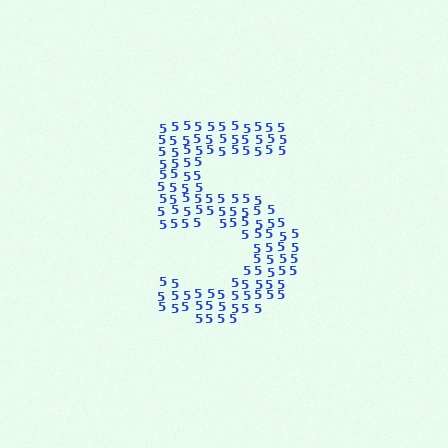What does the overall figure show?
The overall figure shows the digit 5.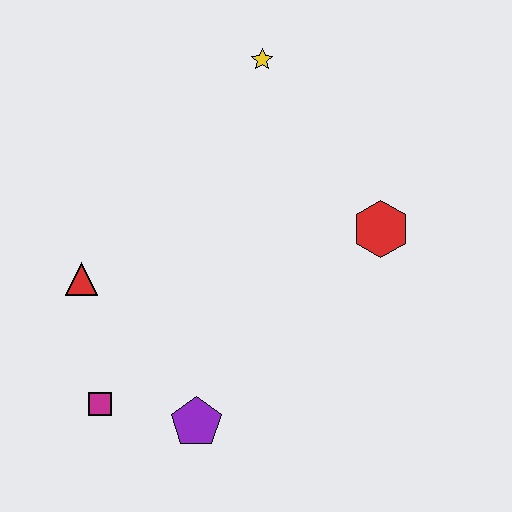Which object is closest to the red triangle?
The magenta square is closest to the red triangle.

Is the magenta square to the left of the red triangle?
No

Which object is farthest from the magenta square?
The yellow star is farthest from the magenta square.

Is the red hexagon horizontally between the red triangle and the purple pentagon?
No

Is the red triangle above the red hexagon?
No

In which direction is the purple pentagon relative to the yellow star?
The purple pentagon is below the yellow star.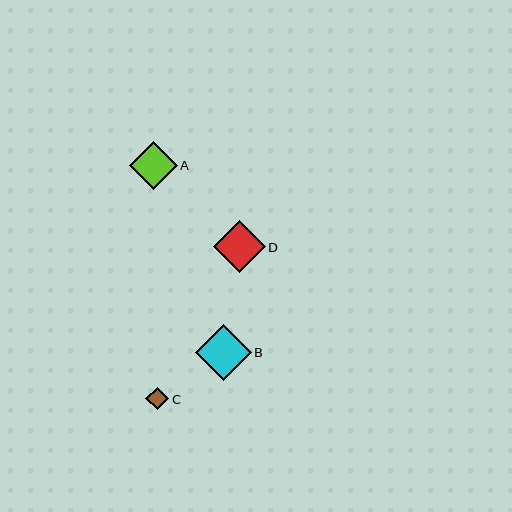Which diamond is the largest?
Diamond B is the largest with a size of approximately 56 pixels.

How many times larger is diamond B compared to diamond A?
Diamond B is approximately 1.2 times the size of diamond A.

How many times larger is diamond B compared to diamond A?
Diamond B is approximately 1.2 times the size of diamond A.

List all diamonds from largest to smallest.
From largest to smallest: B, D, A, C.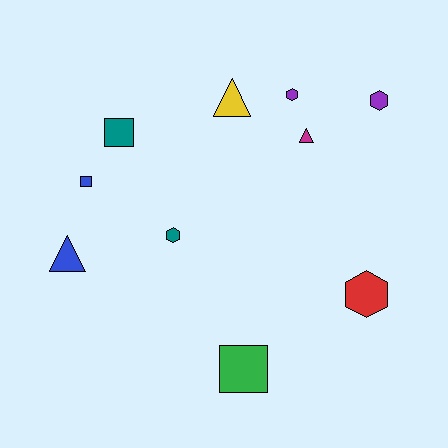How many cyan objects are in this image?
There are no cyan objects.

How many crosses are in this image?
There are no crosses.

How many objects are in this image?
There are 10 objects.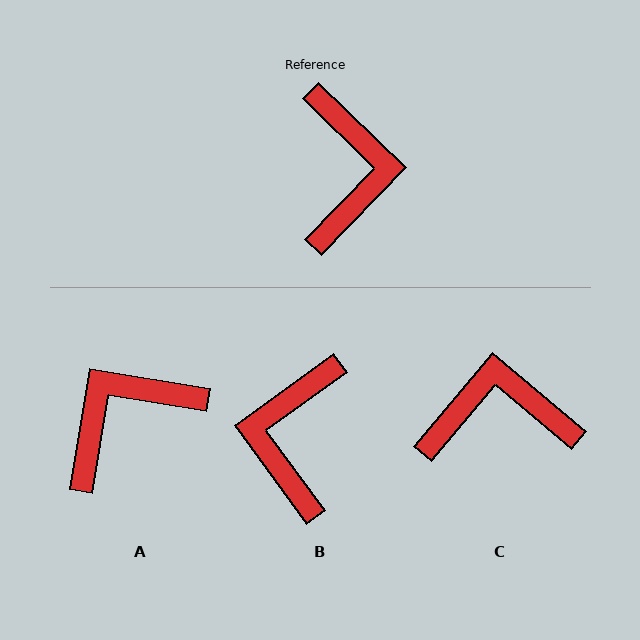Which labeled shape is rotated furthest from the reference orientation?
B, about 170 degrees away.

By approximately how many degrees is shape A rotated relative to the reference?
Approximately 125 degrees counter-clockwise.